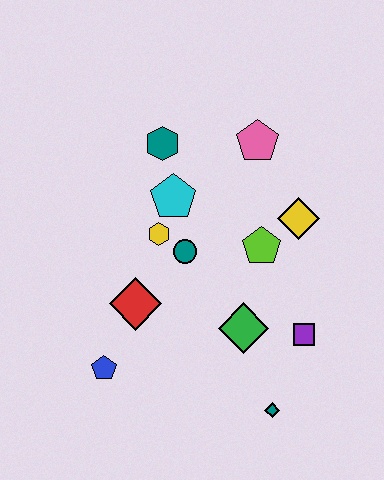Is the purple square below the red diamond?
Yes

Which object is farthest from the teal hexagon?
The teal diamond is farthest from the teal hexagon.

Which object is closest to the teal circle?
The yellow hexagon is closest to the teal circle.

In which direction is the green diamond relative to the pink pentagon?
The green diamond is below the pink pentagon.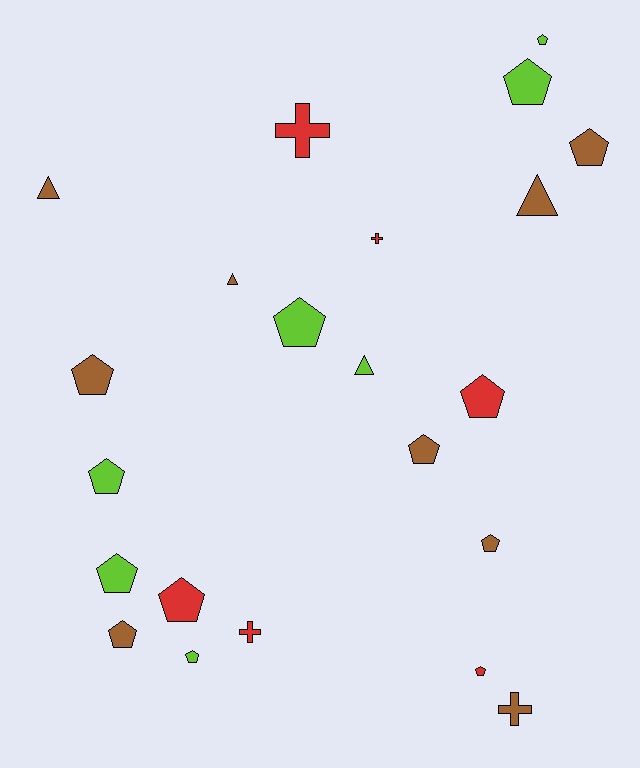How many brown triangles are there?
There are 3 brown triangles.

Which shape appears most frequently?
Pentagon, with 14 objects.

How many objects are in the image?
There are 22 objects.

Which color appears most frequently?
Brown, with 9 objects.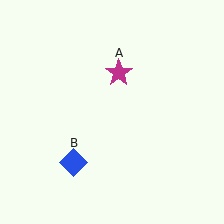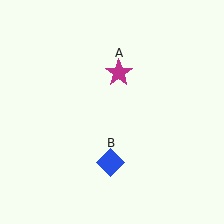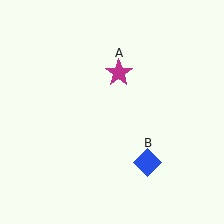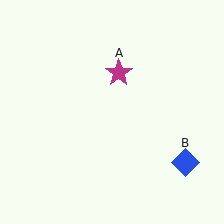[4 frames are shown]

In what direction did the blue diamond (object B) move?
The blue diamond (object B) moved right.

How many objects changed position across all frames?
1 object changed position: blue diamond (object B).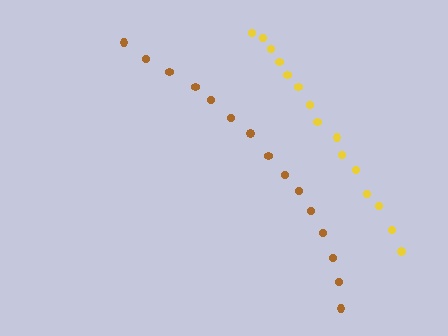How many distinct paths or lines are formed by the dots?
There are 2 distinct paths.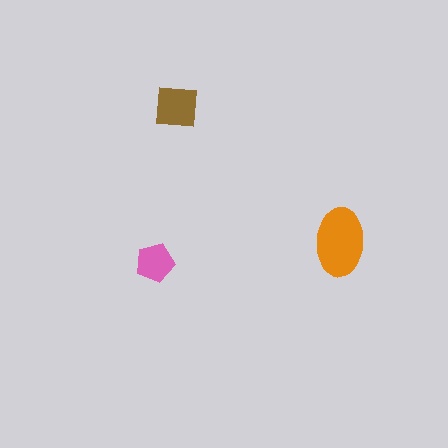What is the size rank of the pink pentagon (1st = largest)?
3rd.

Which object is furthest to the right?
The orange ellipse is rightmost.